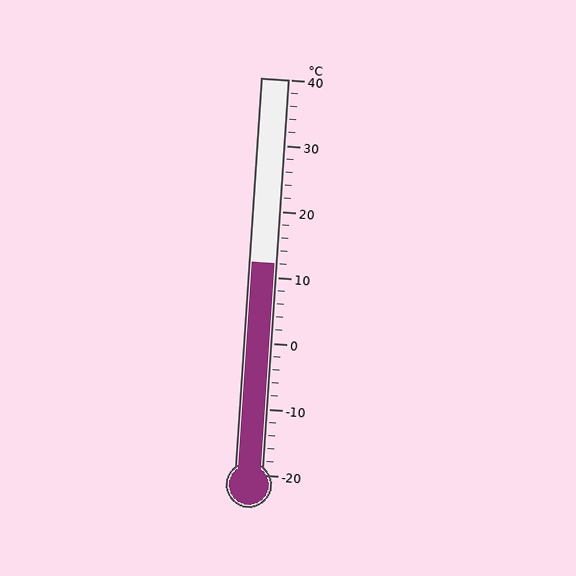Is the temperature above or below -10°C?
The temperature is above -10°C.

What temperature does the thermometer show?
The thermometer shows approximately 12°C.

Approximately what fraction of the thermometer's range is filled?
The thermometer is filled to approximately 55% of its range.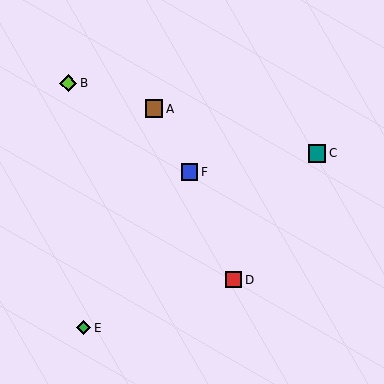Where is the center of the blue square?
The center of the blue square is at (190, 172).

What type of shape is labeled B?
Shape B is a lime diamond.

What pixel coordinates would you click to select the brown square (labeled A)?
Click at (154, 109) to select the brown square A.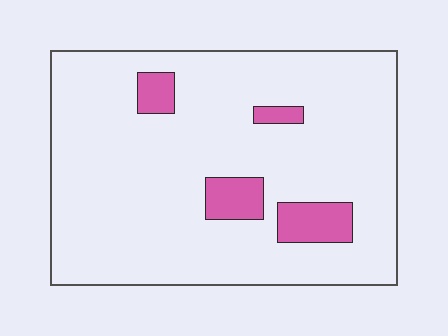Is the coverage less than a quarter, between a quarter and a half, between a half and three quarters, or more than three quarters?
Less than a quarter.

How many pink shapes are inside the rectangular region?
4.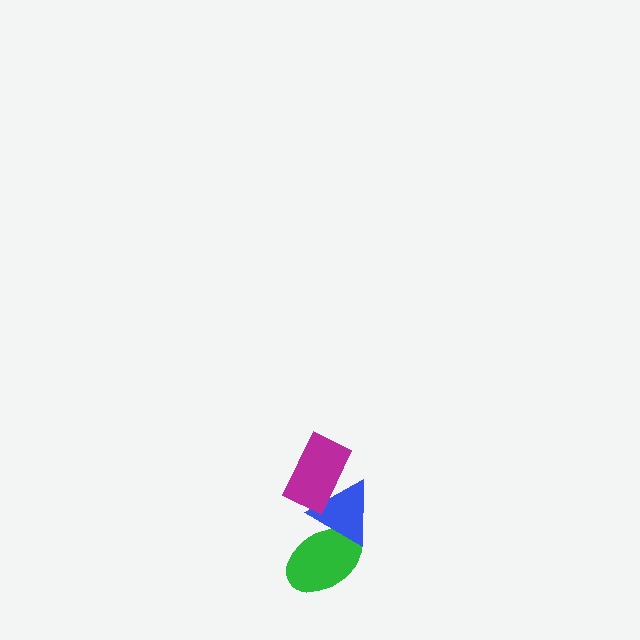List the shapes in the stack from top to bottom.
From top to bottom: the magenta rectangle, the blue triangle, the green ellipse.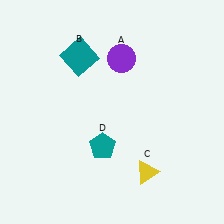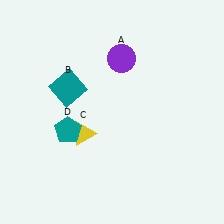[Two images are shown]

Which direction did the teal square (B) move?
The teal square (B) moved down.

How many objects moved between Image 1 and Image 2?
3 objects moved between the two images.